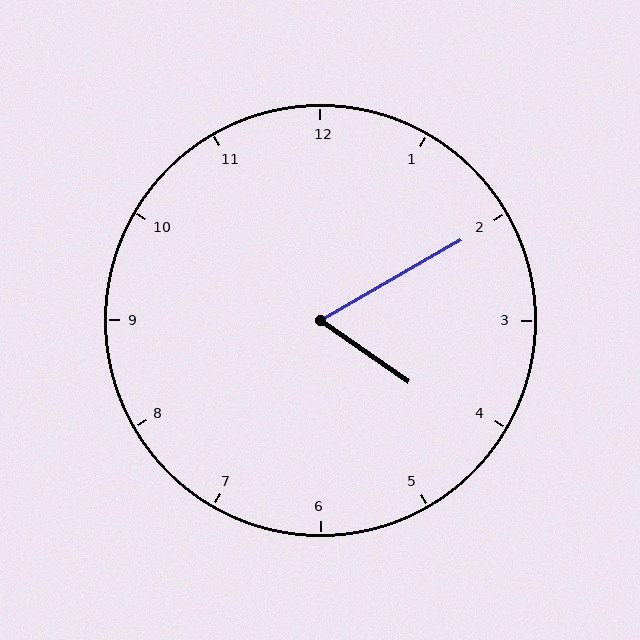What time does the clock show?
4:10.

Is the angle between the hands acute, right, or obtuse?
It is acute.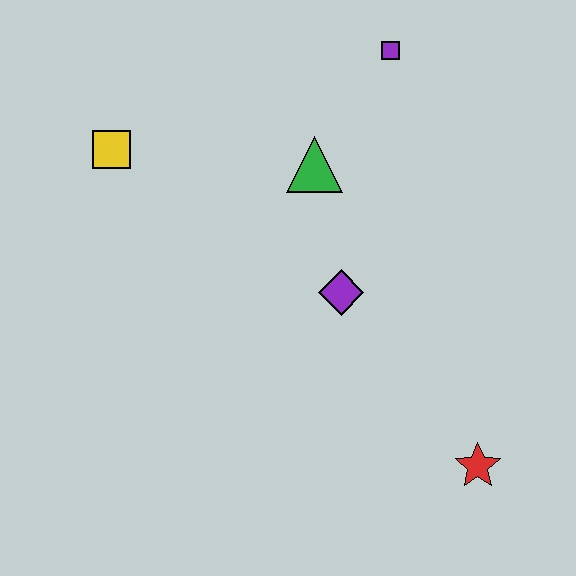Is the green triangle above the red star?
Yes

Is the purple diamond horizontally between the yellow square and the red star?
Yes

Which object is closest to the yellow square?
The green triangle is closest to the yellow square.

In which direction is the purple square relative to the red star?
The purple square is above the red star.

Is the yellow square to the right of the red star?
No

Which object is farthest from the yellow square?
The red star is farthest from the yellow square.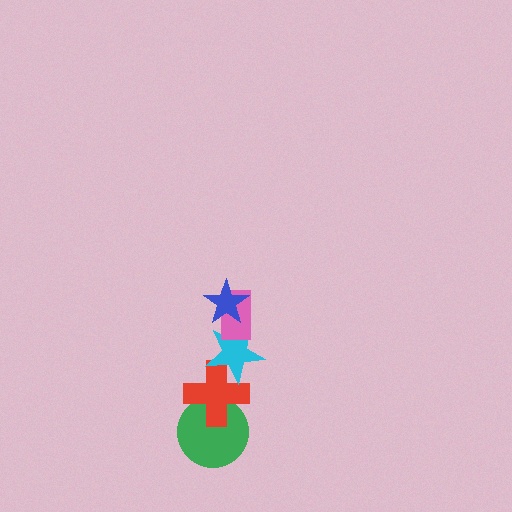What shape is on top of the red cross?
The cyan star is on top of the red cross.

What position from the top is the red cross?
The red cross is 4th from the top.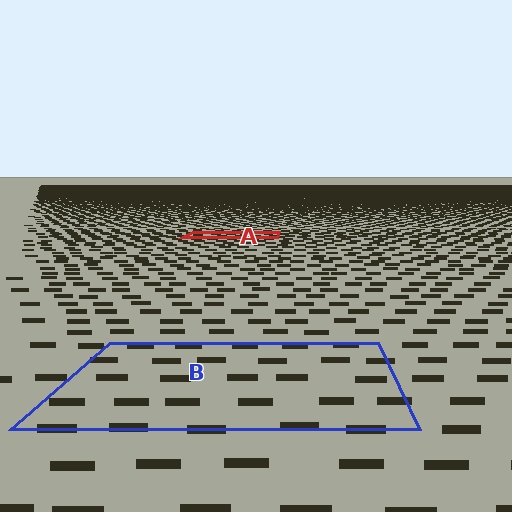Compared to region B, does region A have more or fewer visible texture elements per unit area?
Region A has more texture elements per unit area — they are packed more densely because it is farther away.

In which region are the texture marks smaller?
The texture marks are smaller in region A, because it is farther away.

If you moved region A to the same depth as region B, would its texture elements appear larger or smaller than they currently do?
They would appear larger. At a closer depth, the same texture elements are projected at a bigger on-screen size.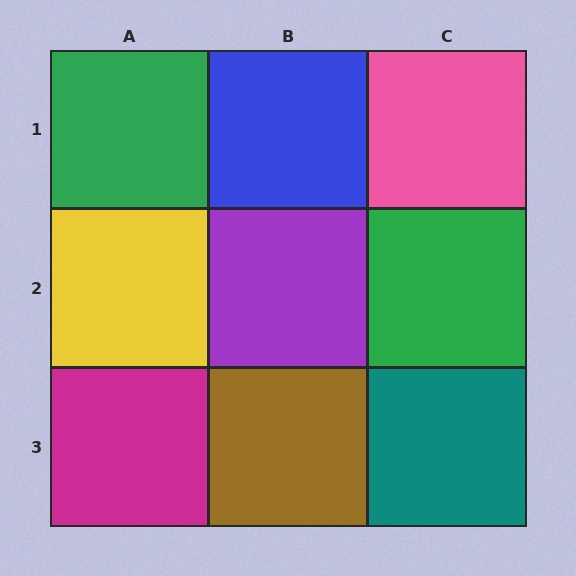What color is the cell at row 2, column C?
Green.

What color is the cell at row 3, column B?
Brown.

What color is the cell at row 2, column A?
Yellow.